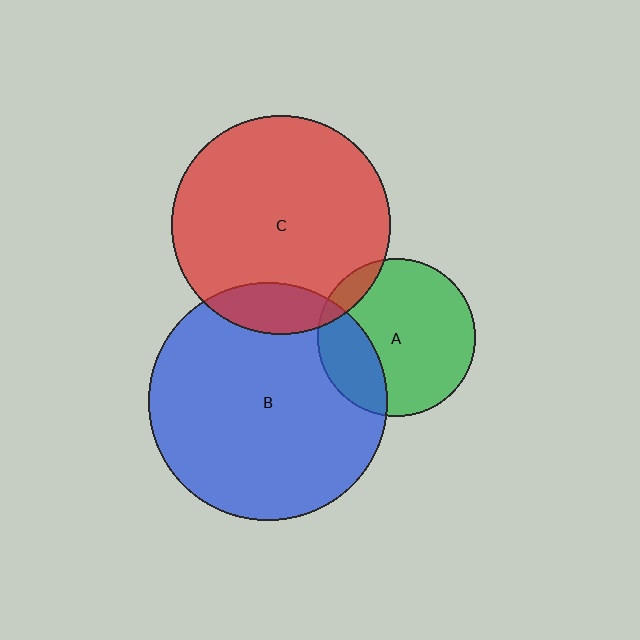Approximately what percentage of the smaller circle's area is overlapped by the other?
Approximately 25%.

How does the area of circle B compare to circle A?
Approximately 2.3 times.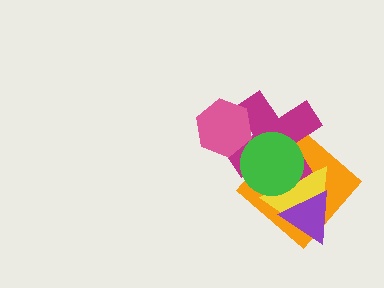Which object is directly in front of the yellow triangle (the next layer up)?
The magenta cross is directly in front of the yellow triangle.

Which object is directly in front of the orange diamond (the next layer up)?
The yellow triangle is directly in front of the orange diamond.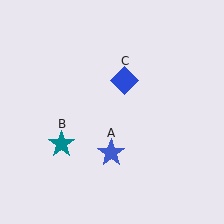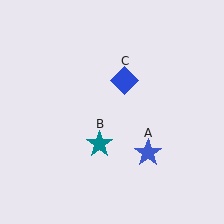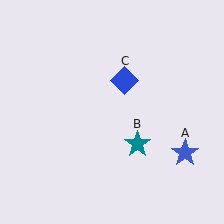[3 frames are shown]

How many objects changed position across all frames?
2 objects changed position: blue star (object A), teal star (object B).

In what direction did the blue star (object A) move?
The blue star (object A) moved right.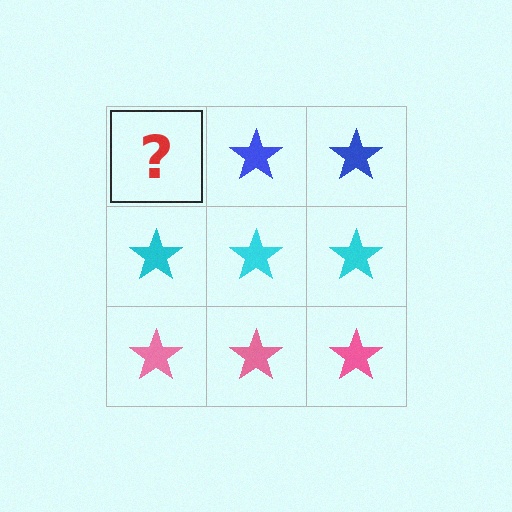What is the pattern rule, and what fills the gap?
The rule is that each row has a consistent color. The gap should be filled with a blue star.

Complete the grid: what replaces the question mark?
The question mark should be replaced with a blue star.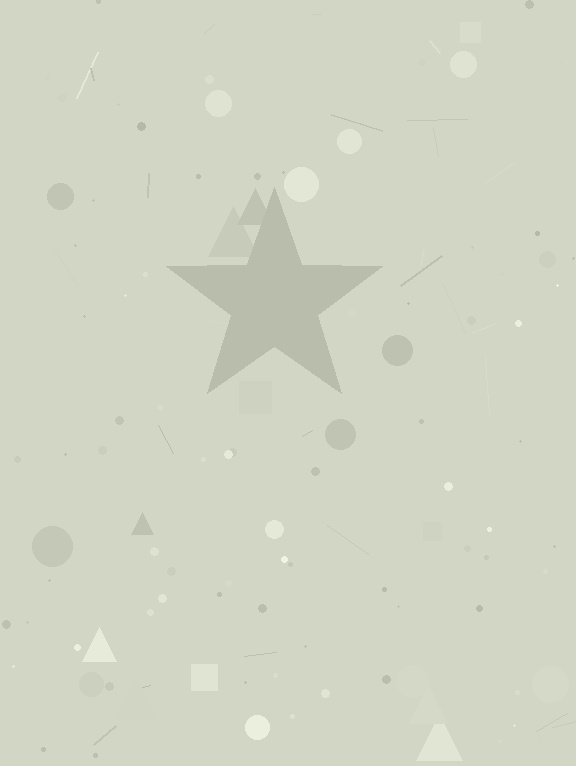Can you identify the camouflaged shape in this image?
The camouflaged shape is a star.